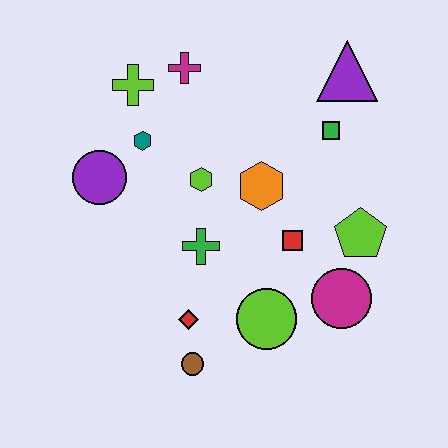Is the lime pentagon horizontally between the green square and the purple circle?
No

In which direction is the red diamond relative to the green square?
The red diamond is below the green square.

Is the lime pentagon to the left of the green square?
No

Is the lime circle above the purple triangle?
No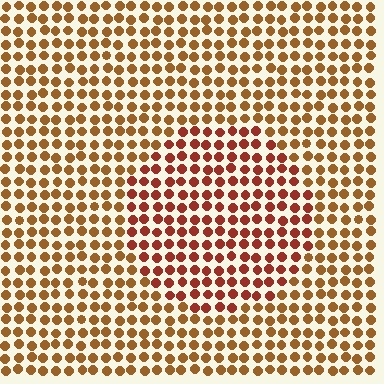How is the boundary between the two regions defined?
The boundary is defined purely by a slight shift in hue (about 27 degrees). Spacing, size, and orientation are identical on both sides.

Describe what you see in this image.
The image is filled with small brown elements in a uniform arrangement. A circle-shaped region is visible where the elements are tinted to a slightly different hue, forming a subtle color boundary.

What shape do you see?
I see a circle.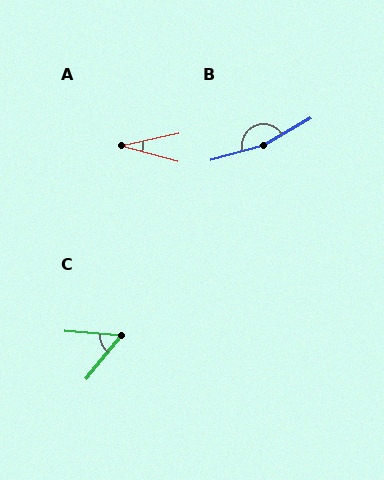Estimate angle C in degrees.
Approximately 55 degrees.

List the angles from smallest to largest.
A (28°), C (55°), B (165°).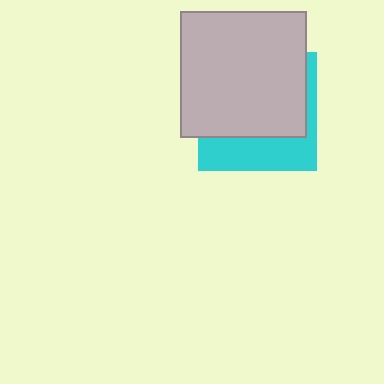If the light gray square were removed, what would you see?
You would see the complete cyan square.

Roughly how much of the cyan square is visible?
A small part of it is visible (roughly 34%).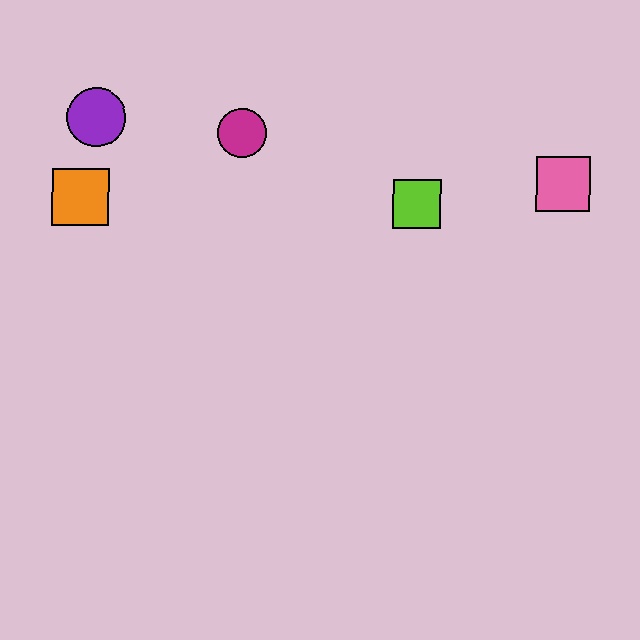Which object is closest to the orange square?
The purple circle is closest to the orange square.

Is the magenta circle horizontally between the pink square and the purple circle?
Yes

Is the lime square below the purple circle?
Yes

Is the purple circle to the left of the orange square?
No